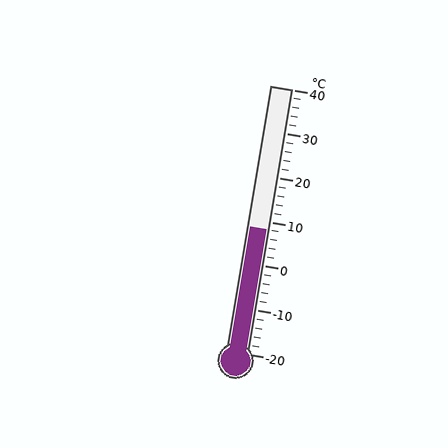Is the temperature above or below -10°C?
The temperature is above -10°C.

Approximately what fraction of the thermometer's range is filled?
The thermometer is filled to approximately 45% of its range.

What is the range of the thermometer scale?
The thermometer scale ranges from -20°C to 40°C.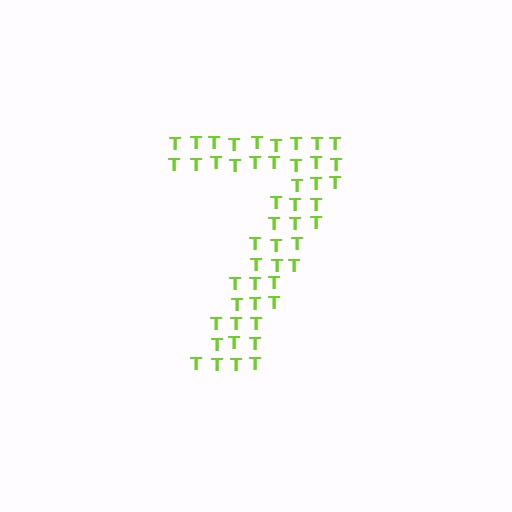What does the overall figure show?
The overall figure shows the digit 7.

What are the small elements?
The small elements are letter T's.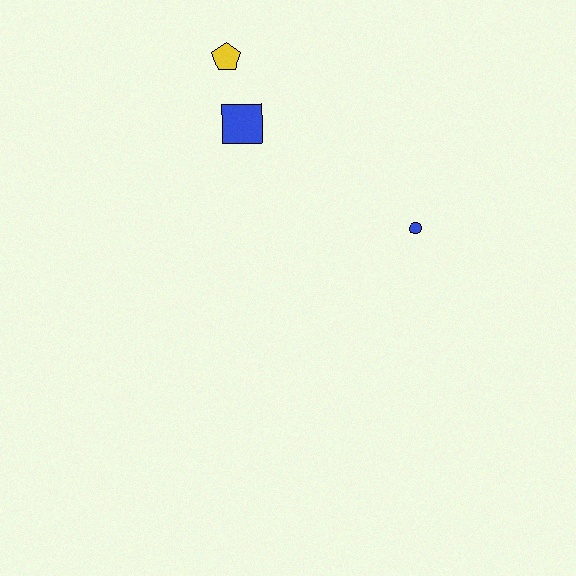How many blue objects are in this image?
There are 2 blue objects.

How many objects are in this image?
There are 3 objects.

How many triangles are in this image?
There are no triangles.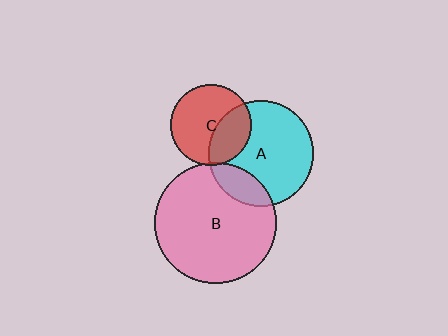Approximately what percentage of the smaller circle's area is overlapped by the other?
Approximately 5%.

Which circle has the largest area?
Circle B (pink).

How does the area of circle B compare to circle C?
Approximately 2.3 times.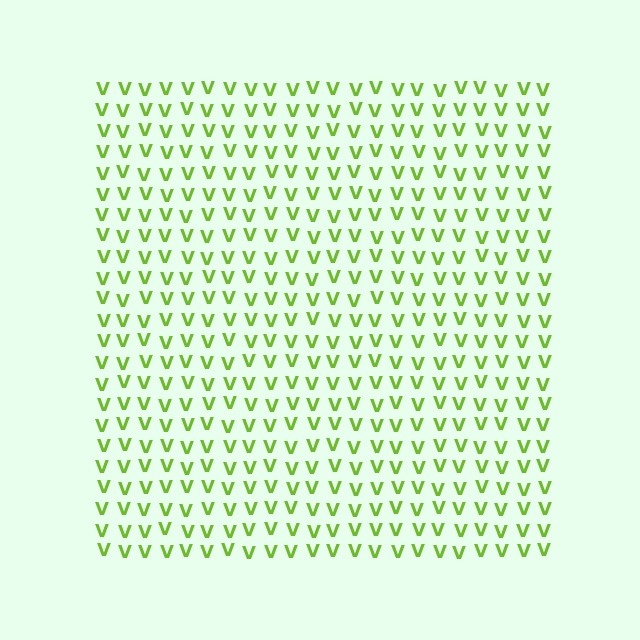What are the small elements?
The small elements are letter V's.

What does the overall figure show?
The overall figure shows a square.